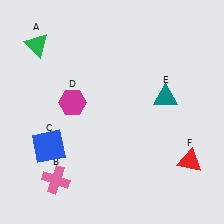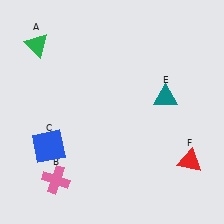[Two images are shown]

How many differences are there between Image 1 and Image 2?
There is 1 difference between the two images.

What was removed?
The magenta hexagon (D) was removed in Image 2.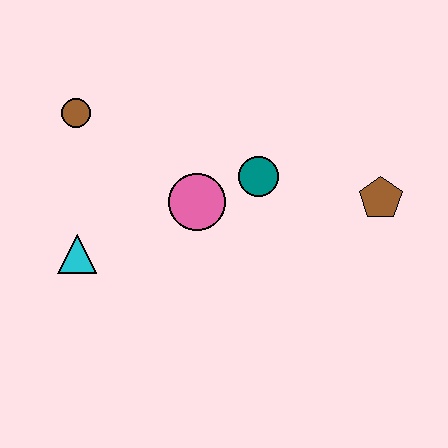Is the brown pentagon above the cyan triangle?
Yes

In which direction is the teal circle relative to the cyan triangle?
The teal circle is to the right of the cyan triangle.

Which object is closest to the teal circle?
The pink circle is closest to the teal circle.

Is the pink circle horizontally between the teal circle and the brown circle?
Yes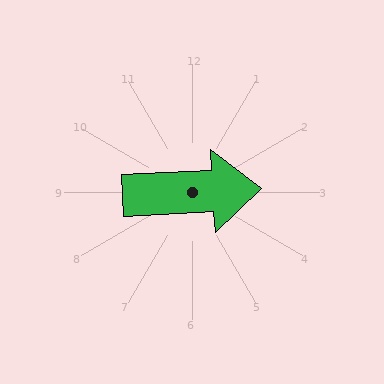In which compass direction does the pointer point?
East.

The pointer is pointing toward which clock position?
Roughly 3 o'clock.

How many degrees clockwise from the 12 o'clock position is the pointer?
Approximately 87 degrees.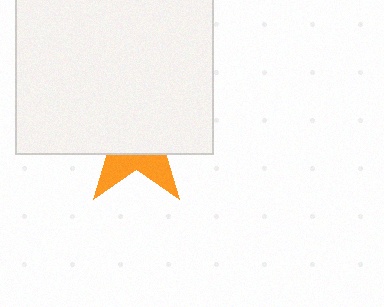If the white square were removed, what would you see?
You would see the complete orange star.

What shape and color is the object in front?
The object in front is a white square.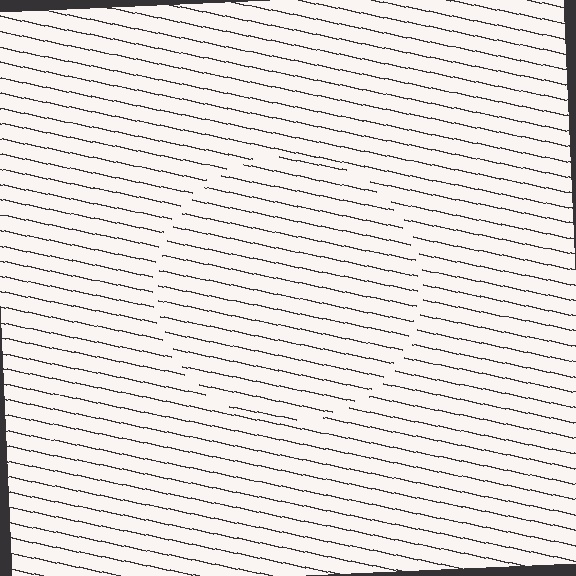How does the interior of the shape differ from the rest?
The interior of the shape contains the same grating, shifted by half a period — the contour is defined by the phase discontinuity where line-ends from the inner and outer gratings abut.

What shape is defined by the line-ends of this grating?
An illusory circle. The interior of the shape contains the same grating, shifted by half a period — the contour is defined by the phase discontinuity where line-ends from the inner and outer gratings abut.